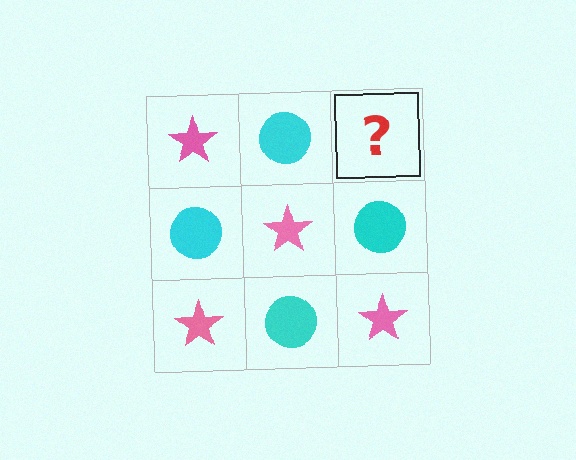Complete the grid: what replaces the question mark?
The question mark should be replaced with a pink star.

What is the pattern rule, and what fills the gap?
The rule is that it alternates pink star and cyan circle in a checkerboard pattern. The gap should be filled with a pink star.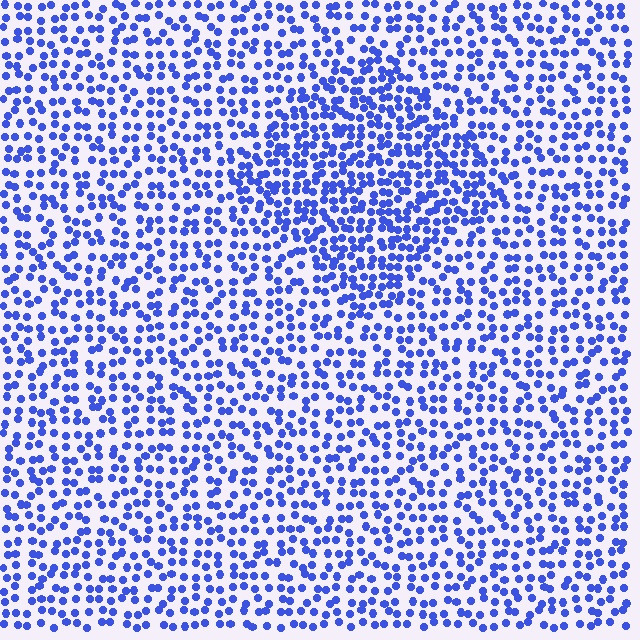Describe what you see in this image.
The image contains small blue elements arranged at two different densities. A diamond-shaped region is visible where the elements are more densely packed than the surrounding area.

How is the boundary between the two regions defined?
The boundary is defined by a change in element density (approximately 1.6x ratio). All elements are the same color, size, and shape.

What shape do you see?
I see a diamond.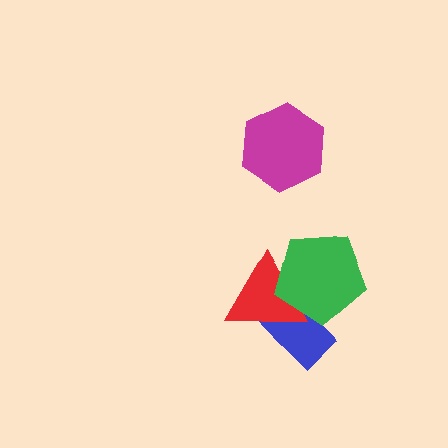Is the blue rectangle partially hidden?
Yes, it is partially covered by another shape.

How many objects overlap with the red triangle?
2 objects overlap with the red triangle.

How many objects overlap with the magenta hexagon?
0 objects overlap with the magenta hexagon.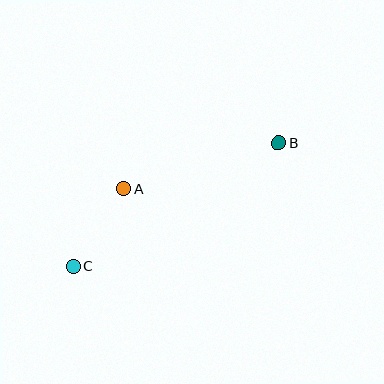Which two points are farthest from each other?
Points B and C are farthest from each other.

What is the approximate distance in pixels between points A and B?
The distance between A and B is approximately 162 pixels.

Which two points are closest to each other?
Points A and C are closest to each other.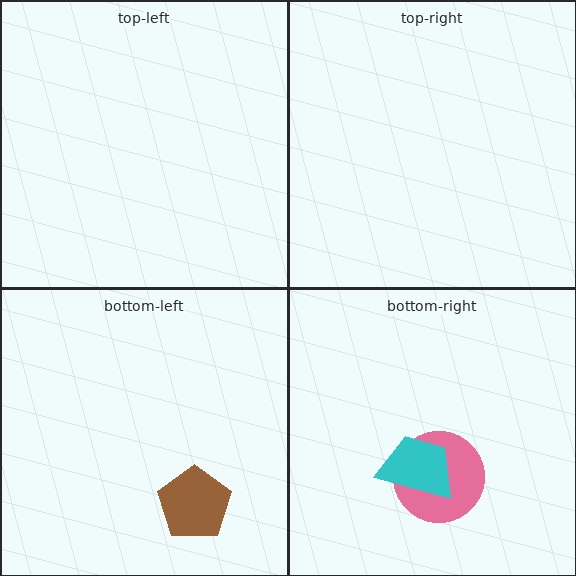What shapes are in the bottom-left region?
The brown pentagon.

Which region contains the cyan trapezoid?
The bottom-right region.